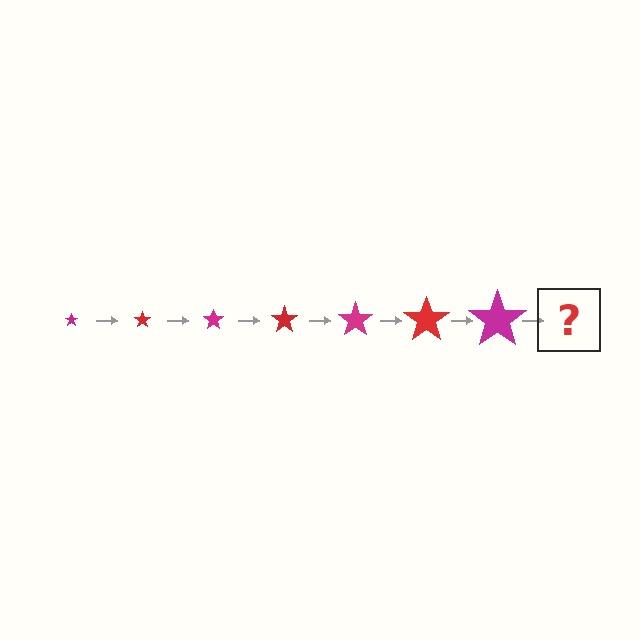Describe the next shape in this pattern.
It should be a red star, larger than the previous one.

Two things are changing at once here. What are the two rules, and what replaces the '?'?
The two rules are that the star grows larger each step and the color cycles through magenta and red. The '?' should be a red star, larger than the previous one.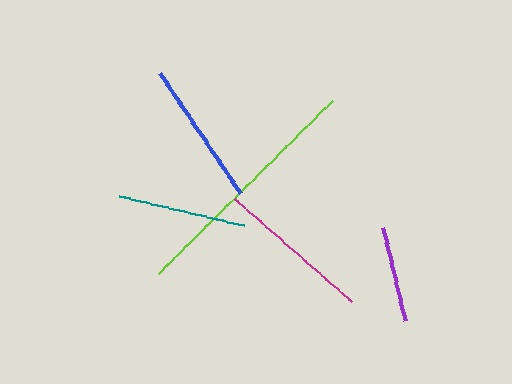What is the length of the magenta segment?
The magenta segment is approximately 156 pixels long.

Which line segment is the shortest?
The purple line is the shortest at approximately 96 pixels.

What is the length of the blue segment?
The blue segment is approximately 145 pixels long.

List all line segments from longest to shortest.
From longest to shortest: lime, magenta, blue, teal, purple.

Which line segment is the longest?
The lime line is the longest at approximately 245 pixels.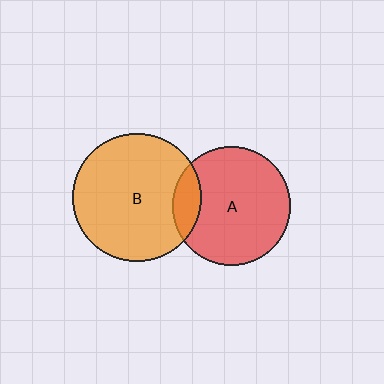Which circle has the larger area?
Circle B (orange).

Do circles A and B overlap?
Yes.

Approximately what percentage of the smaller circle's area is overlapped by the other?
Approximately 15%.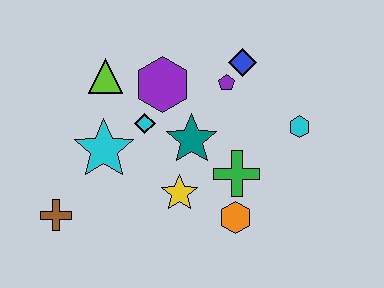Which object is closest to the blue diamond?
The purple pentagon is closest to the blue diamond.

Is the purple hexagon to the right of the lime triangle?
Yes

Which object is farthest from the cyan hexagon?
The brown cross is farthest from the cyan hexagon.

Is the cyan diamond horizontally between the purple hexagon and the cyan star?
Yes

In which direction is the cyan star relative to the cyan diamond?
The cyan star is to the left of the cyan diamond.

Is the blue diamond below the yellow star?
No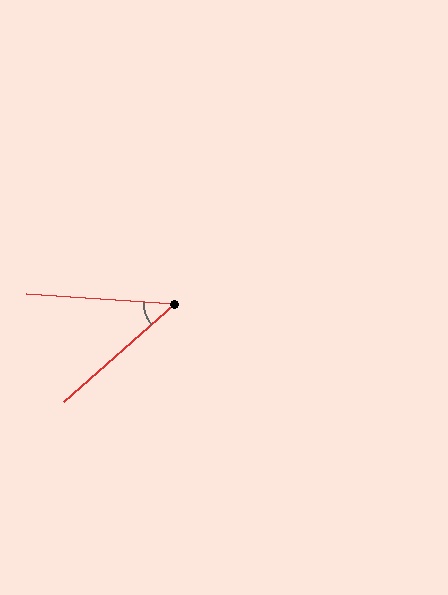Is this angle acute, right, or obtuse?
It is acute.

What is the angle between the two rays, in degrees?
Approximately 45 degrees.